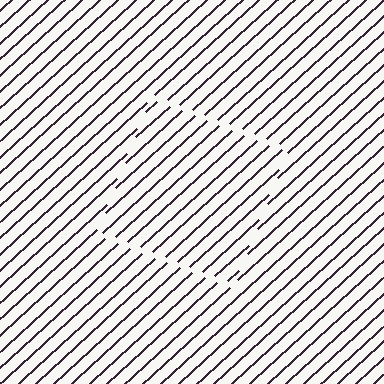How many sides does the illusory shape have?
4 sides — the line-ends trace a square.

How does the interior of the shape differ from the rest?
The interior of the shape contains the same grating, shifted by half a period — the contour is defined by the phase discontinuity where line-ends from the inner and outer gratings abut.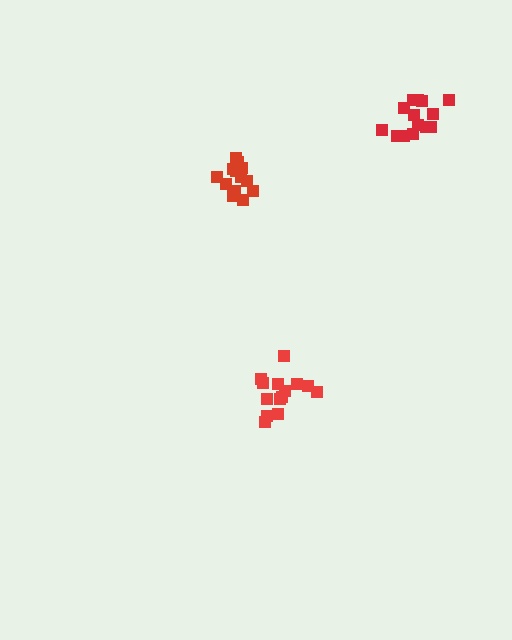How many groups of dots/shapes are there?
There are 3 groups.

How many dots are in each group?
Group 1: 13 dots, Group 2: 14 dots, Group 3: 14 dots (41 total).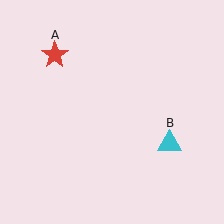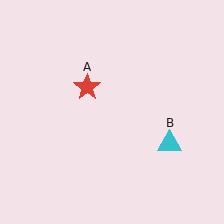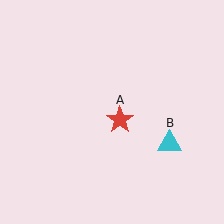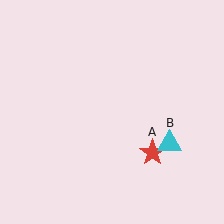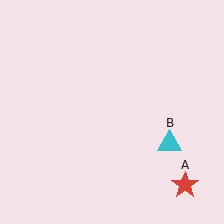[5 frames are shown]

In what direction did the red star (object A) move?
The red star (object A) moved down and to the right.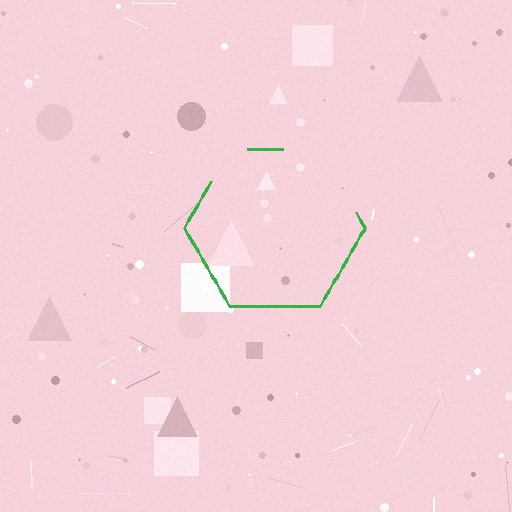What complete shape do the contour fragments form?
The contour fragments form a hexagon.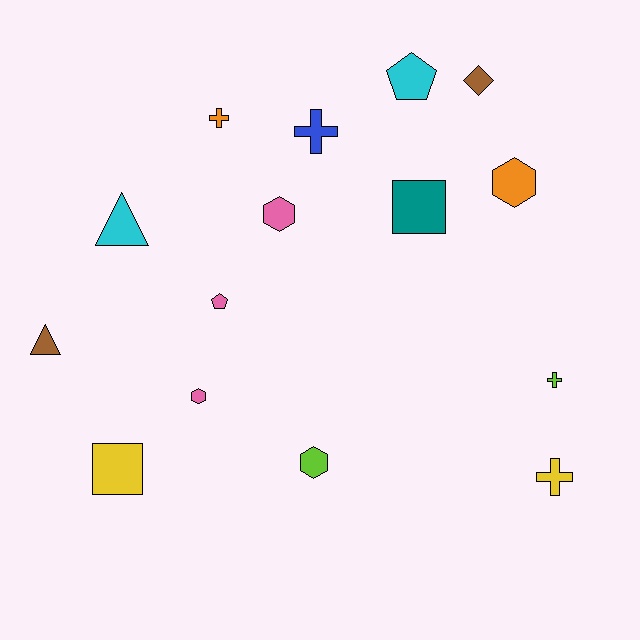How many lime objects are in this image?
There are 2 lime objects.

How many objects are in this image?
There are 15 objects.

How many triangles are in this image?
There are 2 triangles.